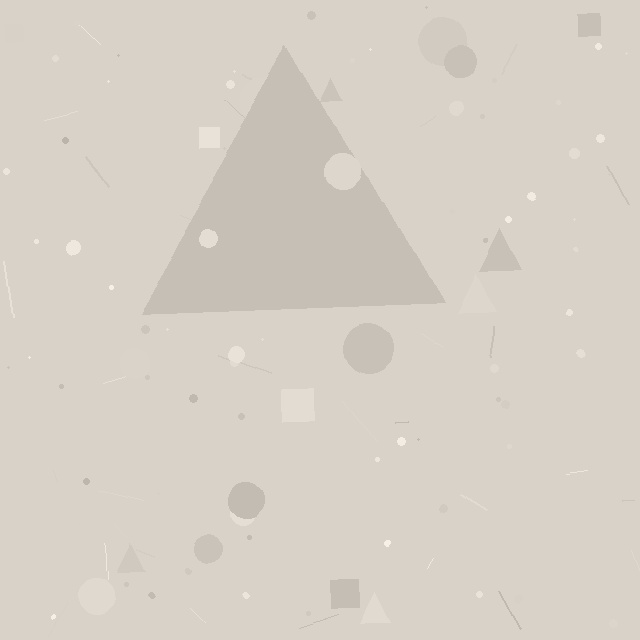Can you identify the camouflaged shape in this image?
The camouflaged shape is a triangle.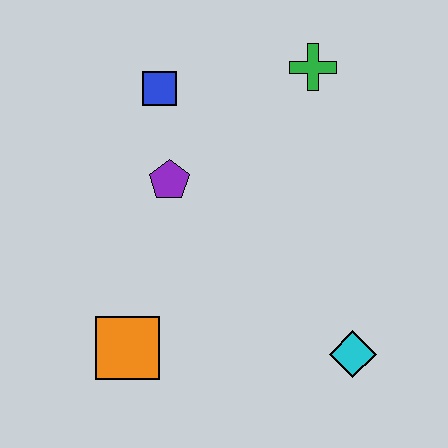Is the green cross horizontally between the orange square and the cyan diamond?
Yes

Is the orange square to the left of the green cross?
Yes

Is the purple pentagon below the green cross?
Yes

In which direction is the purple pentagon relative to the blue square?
The purple pentagon is below the blue square.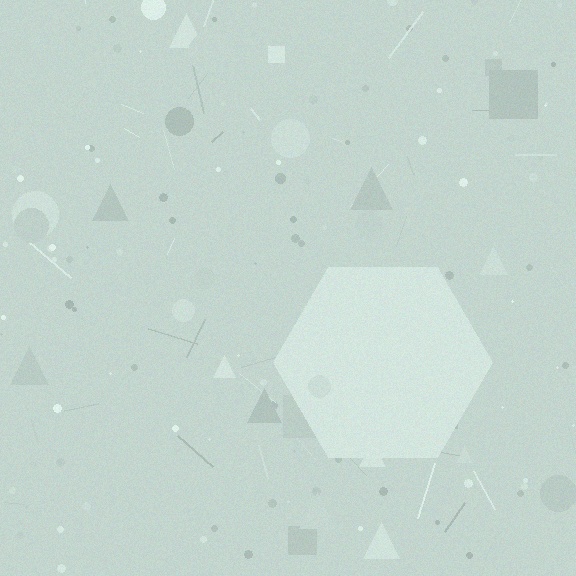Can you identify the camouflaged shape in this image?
The camouflaged shape is a hexagon.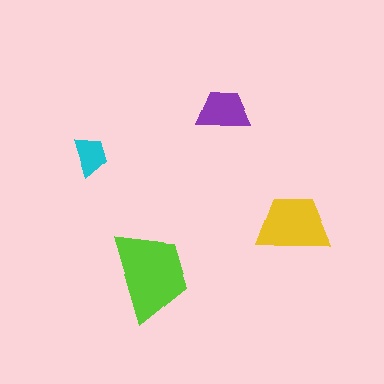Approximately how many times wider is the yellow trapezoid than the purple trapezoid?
About 1.5 times wider.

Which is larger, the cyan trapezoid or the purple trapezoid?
The purple one.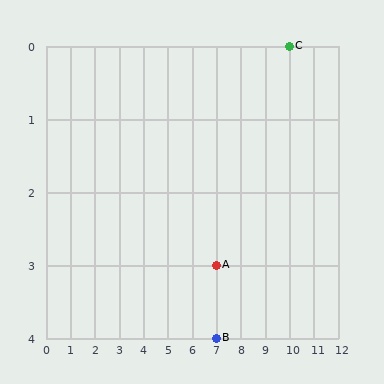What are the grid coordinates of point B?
Point B is at grid coordinates (7, 4).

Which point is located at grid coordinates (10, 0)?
Point C is at (10, 0).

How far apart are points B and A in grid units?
Points B and A are 1 row apart.